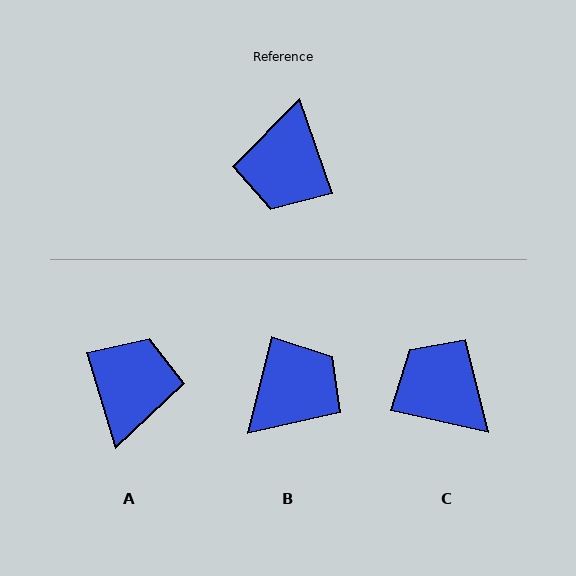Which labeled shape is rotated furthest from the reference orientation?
A, about 178 degrees away.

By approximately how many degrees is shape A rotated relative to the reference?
Approximately 178 degrees counter-clockwise.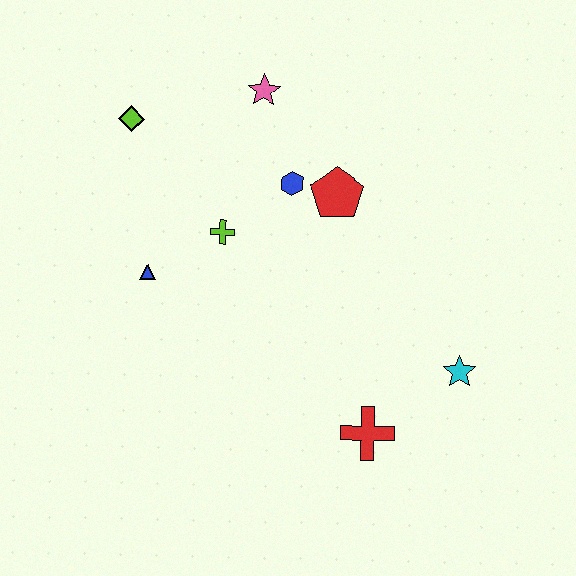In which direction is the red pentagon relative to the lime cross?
The red pentagon is to the right of the lime cross.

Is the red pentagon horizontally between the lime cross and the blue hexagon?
No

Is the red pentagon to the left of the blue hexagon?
No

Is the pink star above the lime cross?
Yes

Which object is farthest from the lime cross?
The cyan star is farthest from the lime cross.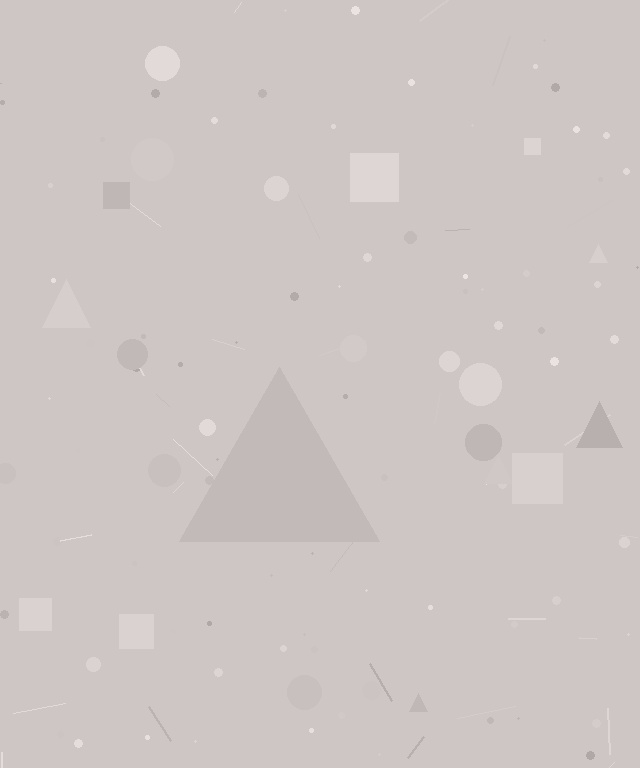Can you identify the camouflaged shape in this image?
The camouflaged shape is a triangle.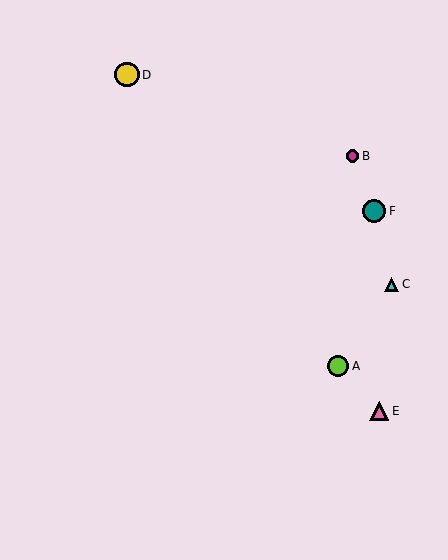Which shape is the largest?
The yellow circle (labeled D) is the largest.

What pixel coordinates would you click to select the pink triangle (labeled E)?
Click at (379, 411) to select the pink triangle E.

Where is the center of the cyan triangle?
The center of the cyan triangle is at (392, 284).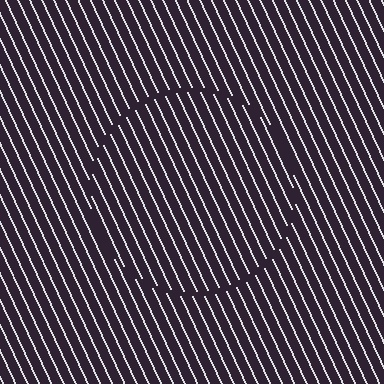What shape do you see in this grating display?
An illusory circle. The interior of the shape contains the same grating, shifted by half a period — the contour is defined by the phase discontinuity where line-ends from the inner and outer gratings abut.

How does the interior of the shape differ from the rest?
The interior of the shape contains the same grating, shifted by half a period — the contour is defined by the phase discontinuity where line-ends from the inner and outer gratings abut.